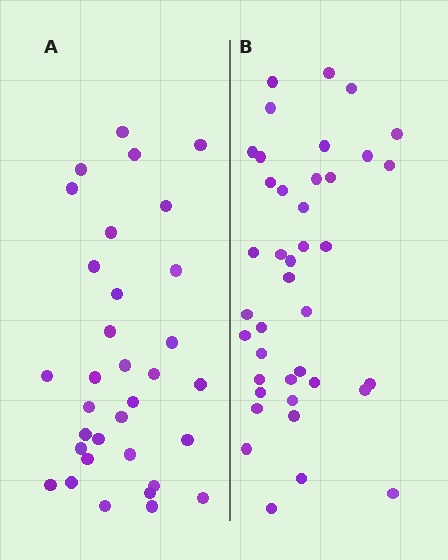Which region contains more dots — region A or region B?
Region B (the right region) has more dots.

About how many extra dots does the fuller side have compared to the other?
Region B has roughly 8 or so more dots than region A.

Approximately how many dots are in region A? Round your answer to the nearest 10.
About 30 dots. (The exact count is 33, which rounds to 30.)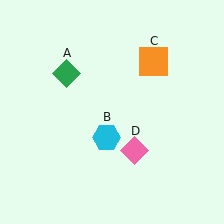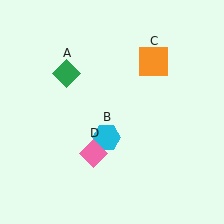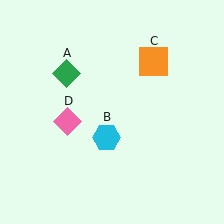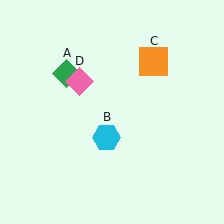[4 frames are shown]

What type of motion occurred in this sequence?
The pink diamond (object D) rotated clockwise around the center of the scene.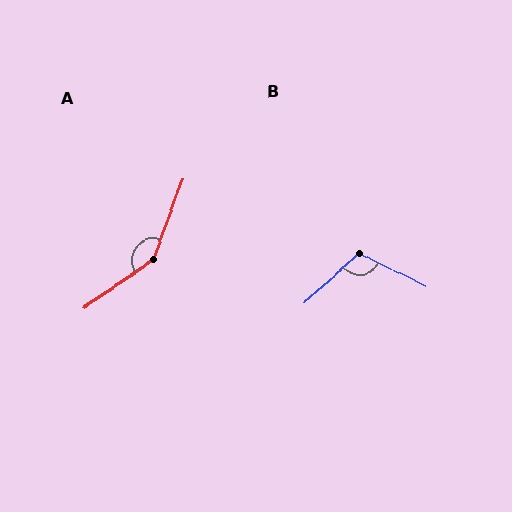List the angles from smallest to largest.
B (112°), A (144°).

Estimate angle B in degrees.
Approximately 112 degrees.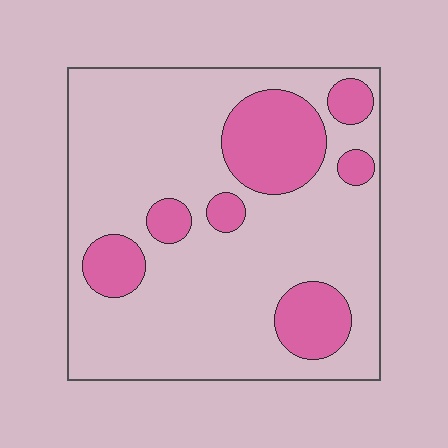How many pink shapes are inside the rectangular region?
7.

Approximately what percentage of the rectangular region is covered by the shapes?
Approximately 25%.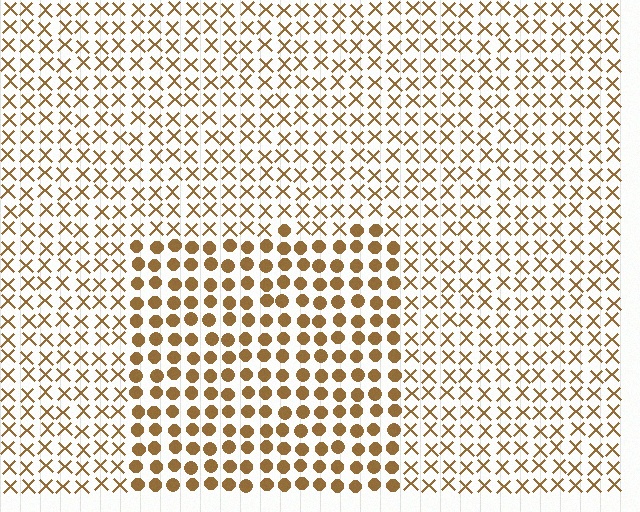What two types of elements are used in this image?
The image uses circles inside the rectangle region and X marks outside it.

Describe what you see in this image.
The image is filled with small brown elements arranged in a uniform grid. A rectangle-shaped region contains circles, while the surrounding area contains X marks. The boundary is defined purely by the change in element shape.